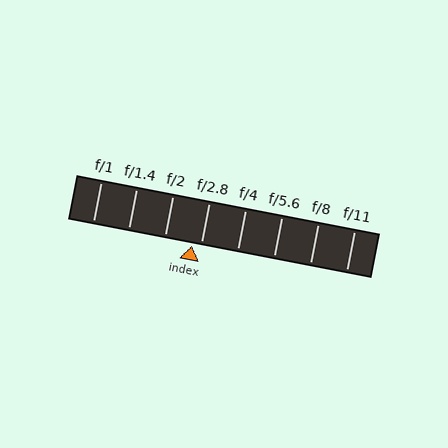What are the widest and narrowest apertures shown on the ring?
The widest aperture shown is f/1 and the narrowest is f/11.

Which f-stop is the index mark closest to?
The index mark is closest to f/2.8.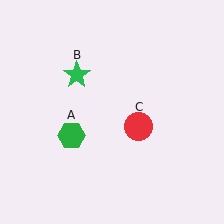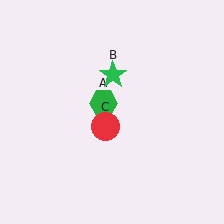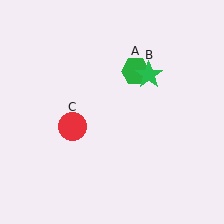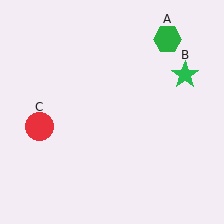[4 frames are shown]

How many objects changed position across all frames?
3 objects changed position: green hexagon (object A), green star (object B), red circle (object C).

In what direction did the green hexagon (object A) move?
The green hexagon (object A) moved up and to the right.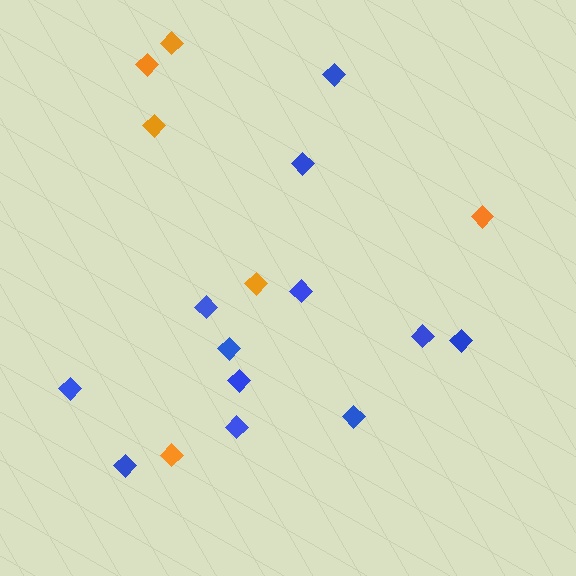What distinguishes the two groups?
There are 2 groups: one group of orange diamonds (6) and one group of blue diamonds (12).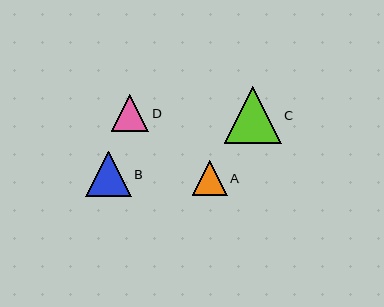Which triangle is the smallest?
Triangle A is the smallest with a size of approximately 35 pixels.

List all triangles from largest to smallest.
From largest to smallest: C, B, D, A.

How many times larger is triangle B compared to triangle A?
Triangle B is approximately 1.3 times the size of triangle A.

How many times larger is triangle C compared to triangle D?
Triangle C is approximately 1.5 times the size of triangle D.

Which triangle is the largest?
Triangle C is the largest with a size of approximately 57 pixels.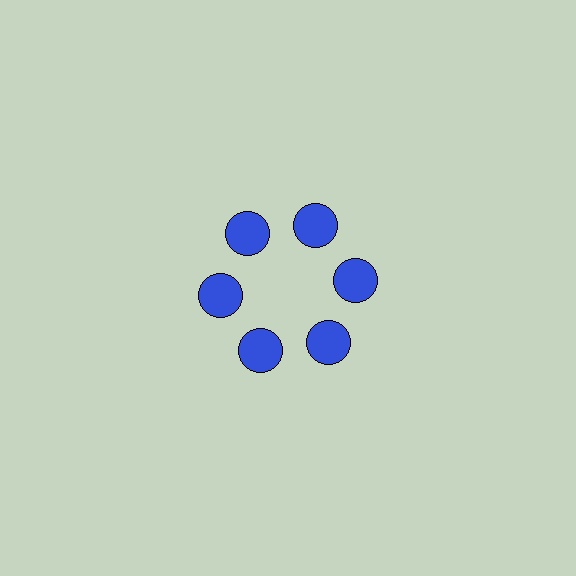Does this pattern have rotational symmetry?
Yes, this pattern has 6-fold rotational symmetry. It looks the same after rotating 60 degrees around the center.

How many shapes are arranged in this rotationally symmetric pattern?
There are 6 shapes, arranged in 6 groups of 1.